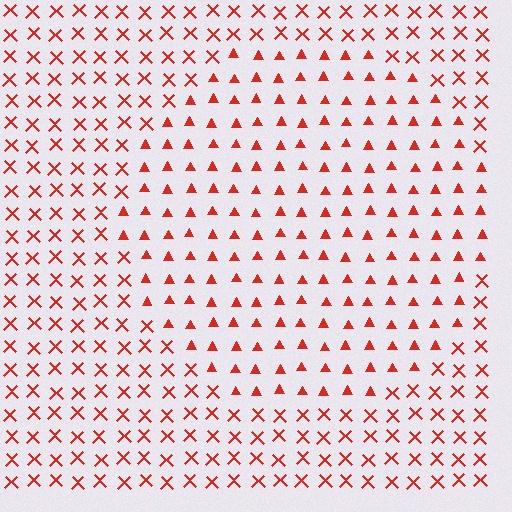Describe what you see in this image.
The image is filled with small red elements arranged in a uniform grid. A circle-shaped region contains triangles, while the surrounding area contains X marks. The boundary is defined purely by the change in element shape.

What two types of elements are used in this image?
The image uses triangles inside the circle region and X marks outside it.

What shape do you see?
I see a circle.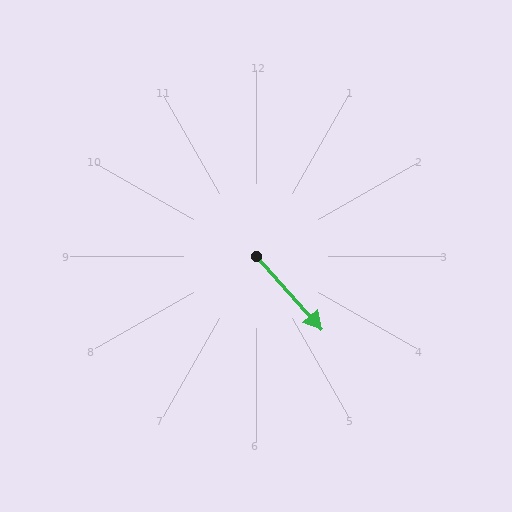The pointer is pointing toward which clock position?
Roughly 5 o'clock.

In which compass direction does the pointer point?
Southeast.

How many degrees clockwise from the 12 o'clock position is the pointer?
Approximately 138 degrees.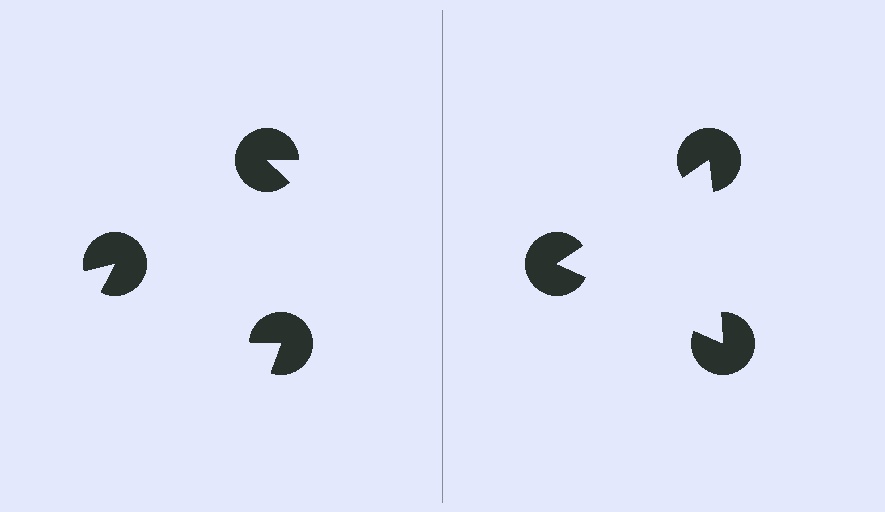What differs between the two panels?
The pac-man discs are positioned identically on both sides; only the wedge orientations differ. On the right they align to a triangle; on the left they are misaligned.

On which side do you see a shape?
An illusory triangle appears on the right side. On the left side the wedge cuts are rotated, so no coherent shape forms.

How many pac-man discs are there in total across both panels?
6 — 3 on each side.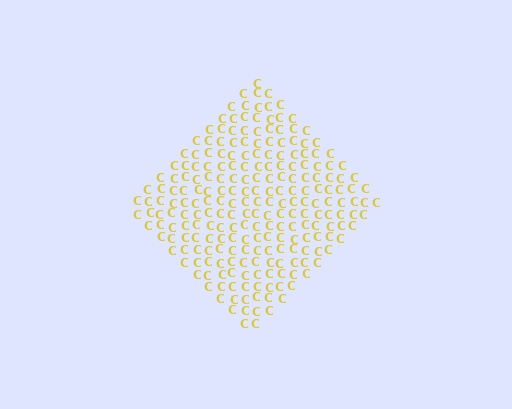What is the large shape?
The large shape is a diamond.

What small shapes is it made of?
It is made of small letter C's.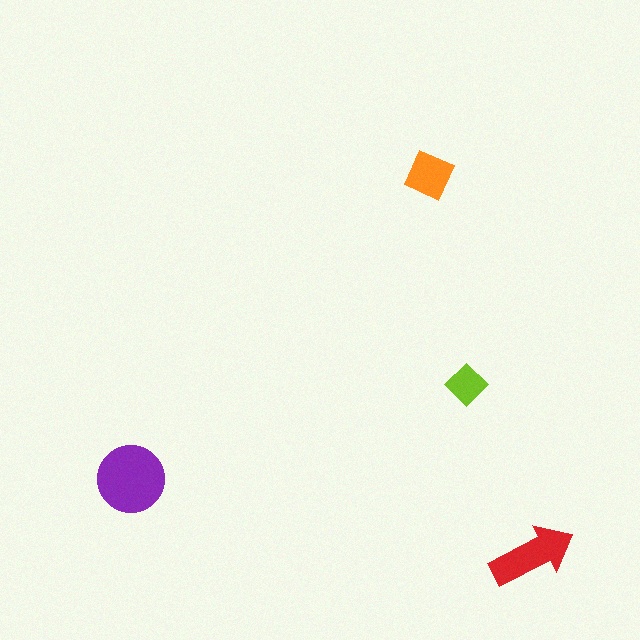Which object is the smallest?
The lime diamond.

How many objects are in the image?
There are 4 objects in the image.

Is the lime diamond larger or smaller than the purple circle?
Smaller.